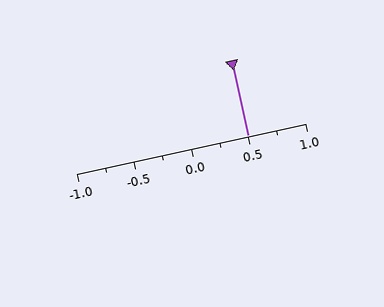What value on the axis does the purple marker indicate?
The marker indicates approximately 0.5.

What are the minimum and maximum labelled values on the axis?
The axis runs from -1.0 to 1.0.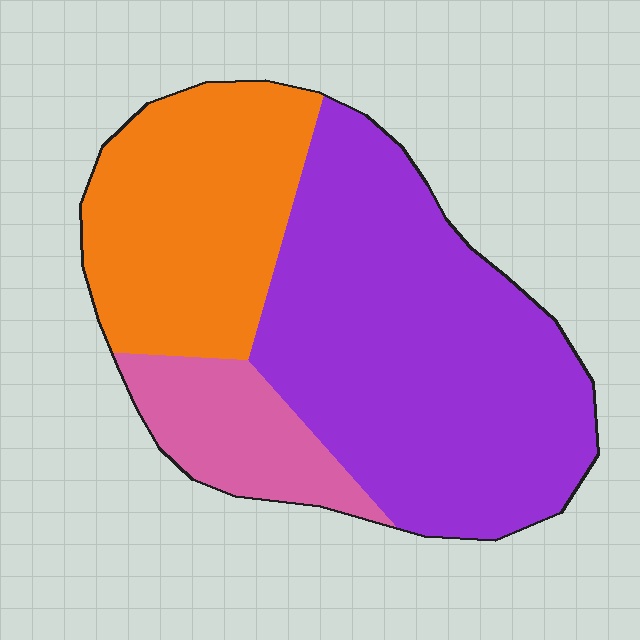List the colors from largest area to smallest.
From largest to smallest: purple, orange, pink.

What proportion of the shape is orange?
Orange takes up between a sixth and a third of the shape.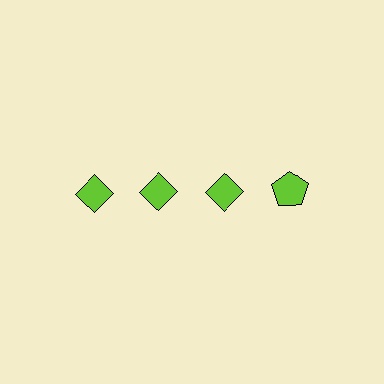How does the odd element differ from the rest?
It has a different shape: pentagon instead of diamond.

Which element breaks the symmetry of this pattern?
The lime pentagon in the top row, second from right column breaks the symmetry. All other shapes are lime diamonds.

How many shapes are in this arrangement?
There are 4 shapes arranged in a grid pattern.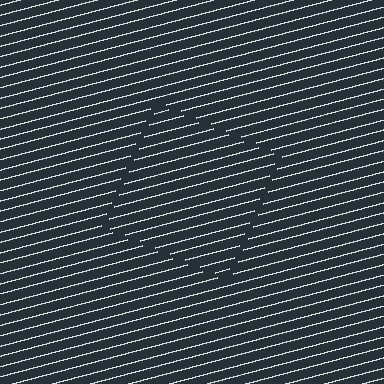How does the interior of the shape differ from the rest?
The interior of the shape contains the same grating, shifted by half a period — the contour is defined by the phase discontinuity where line-ends from the inner and outer gratings abut.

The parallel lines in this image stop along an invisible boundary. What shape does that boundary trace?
An illusory square. The interior of the shape contains the same grating, shifted by half a period — the contour is defined by the phase discontinuity where line-ends from the inner and outer gratings abut.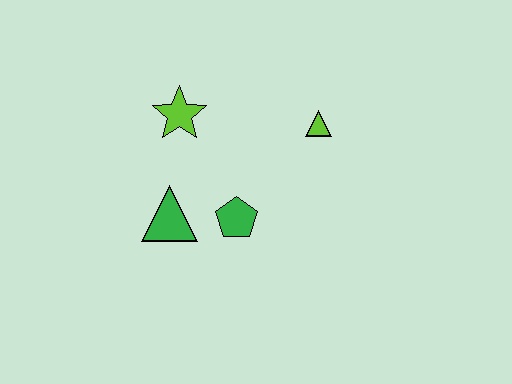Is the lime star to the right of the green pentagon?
No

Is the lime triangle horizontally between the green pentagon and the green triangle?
No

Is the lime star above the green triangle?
Yes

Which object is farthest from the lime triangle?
The green triangle is farthest from the lime triangle.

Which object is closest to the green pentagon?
The green triangle is closest to the green pentagon.